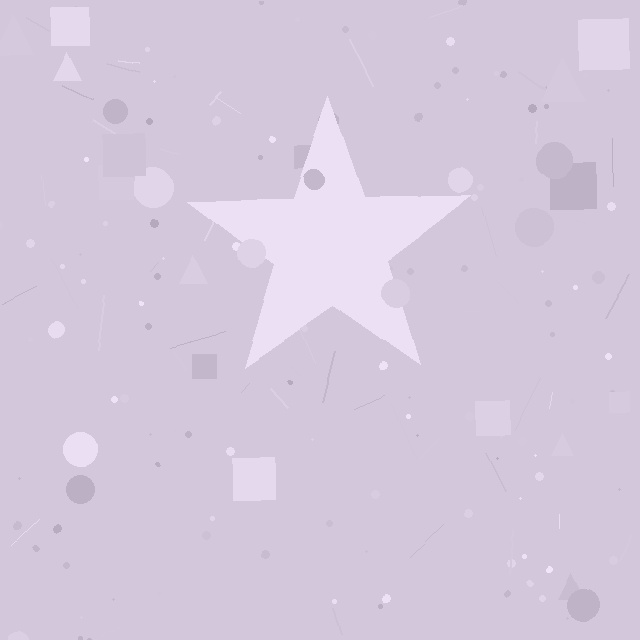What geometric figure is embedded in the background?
A star is embedded in the background.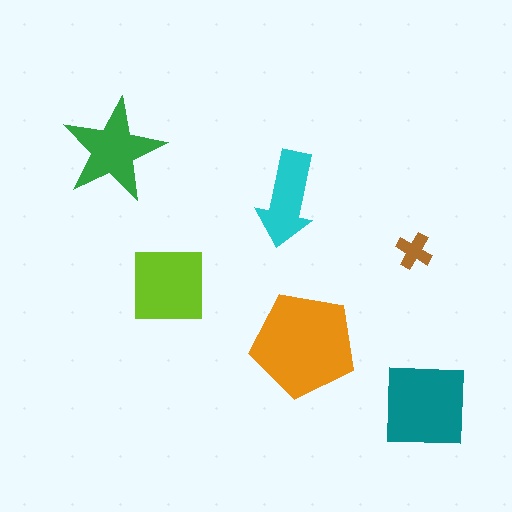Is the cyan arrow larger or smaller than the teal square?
Smaller.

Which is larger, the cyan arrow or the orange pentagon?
The orange pentagon.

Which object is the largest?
The orange pentagon.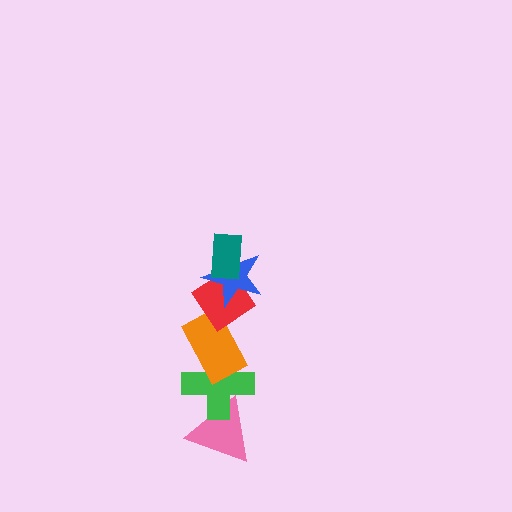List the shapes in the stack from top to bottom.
From top to bottom: the teal rectangle, the blue star, the red diamond, the orange rectangle, the green cross, the pink triangle.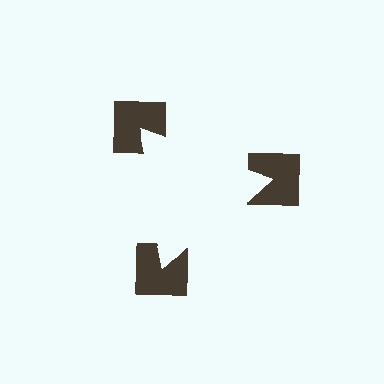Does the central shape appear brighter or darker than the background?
It typically appears slightly brighter than the background, even though no actual brightness change is drawn.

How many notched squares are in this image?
There are 3 — one at each vertex of the illusory triangle.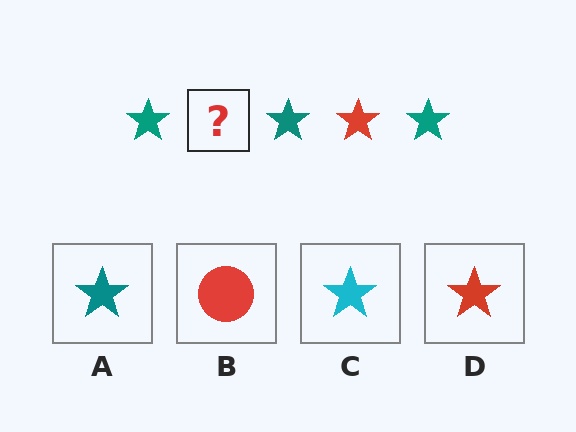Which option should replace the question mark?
Option D.